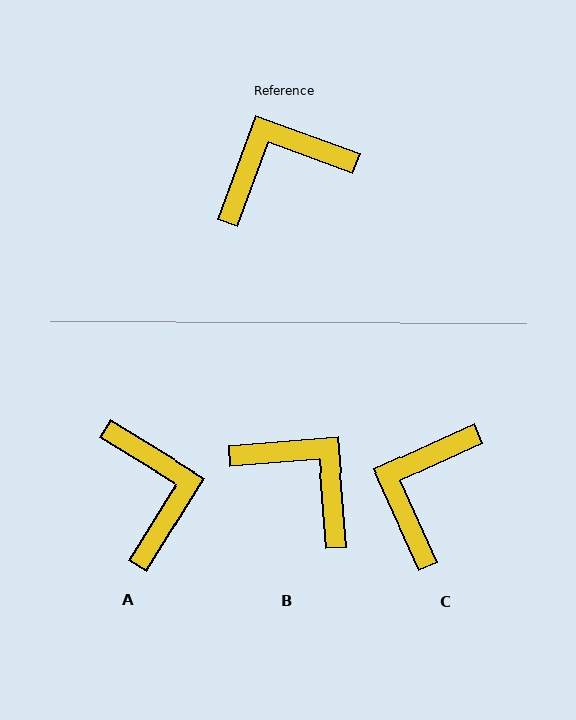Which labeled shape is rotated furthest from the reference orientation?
A, about 101 degrees away.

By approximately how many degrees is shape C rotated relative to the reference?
Approximately 45 degrees counter-clockwise.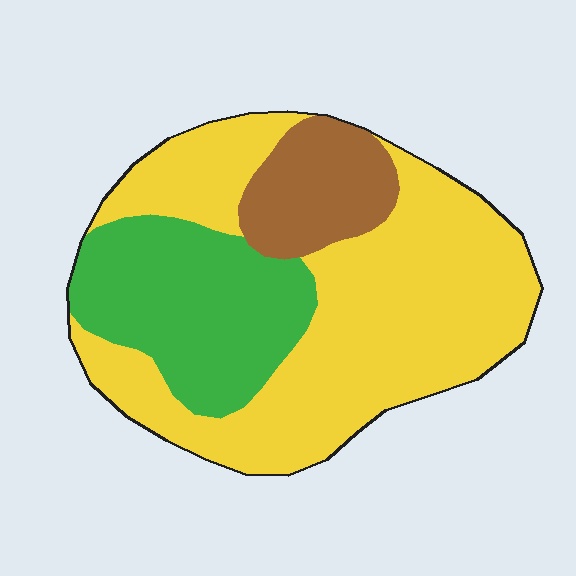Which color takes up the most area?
Yellow, at roughly 60%.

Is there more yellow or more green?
Yellow.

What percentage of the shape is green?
Green covers around 25% of the shape.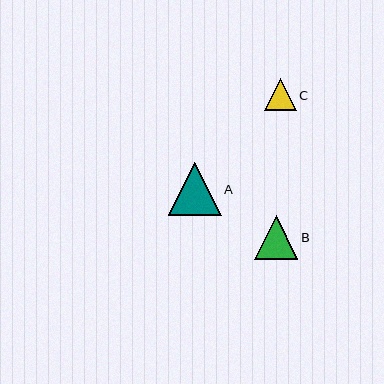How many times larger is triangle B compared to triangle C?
Triangle B is approximately 1.4 times the size of triangle C.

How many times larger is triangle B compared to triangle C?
Triangle B is approximately 1.4 times the size of triangle C.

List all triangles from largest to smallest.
From largest to smallest: A, B, C.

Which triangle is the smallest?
Triangle C is the smallest with a size of approximately 32 pixels.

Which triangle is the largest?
Triangle A is the largest with a size of approximately 53 pixels.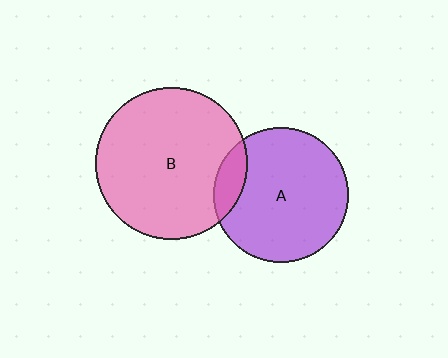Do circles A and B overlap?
Yes.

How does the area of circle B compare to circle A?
Approximately 1.3 times.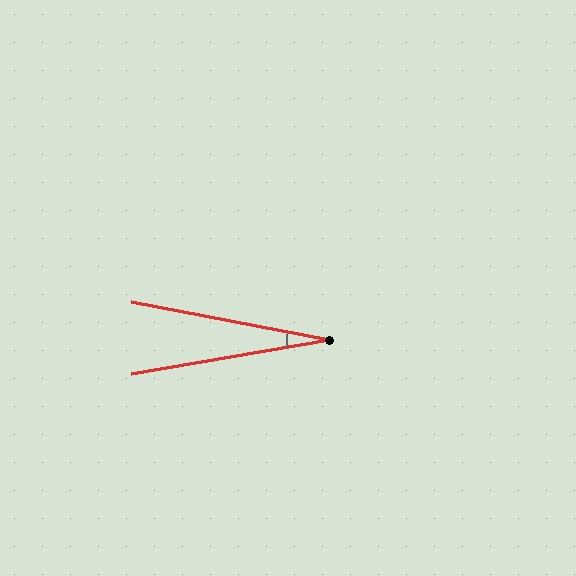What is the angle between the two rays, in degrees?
Approximately 21 degrees.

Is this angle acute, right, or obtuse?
It is acute.